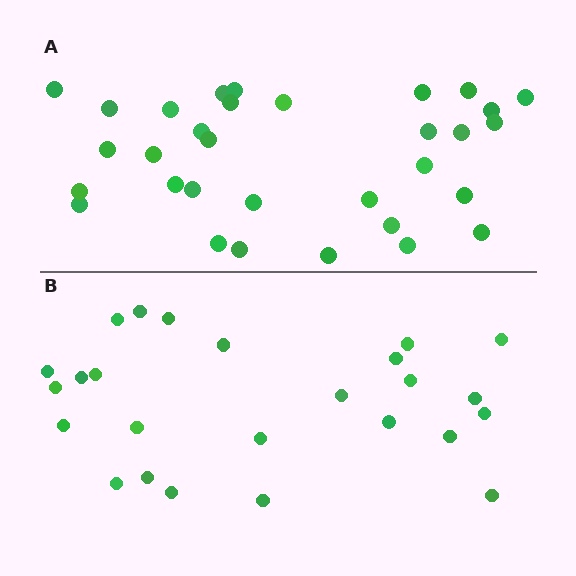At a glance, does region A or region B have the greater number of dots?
Region A (the top region) has more dots.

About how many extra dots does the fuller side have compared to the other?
Region A has roughly 8 or so more dots than region B.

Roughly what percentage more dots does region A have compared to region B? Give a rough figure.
About 30% more.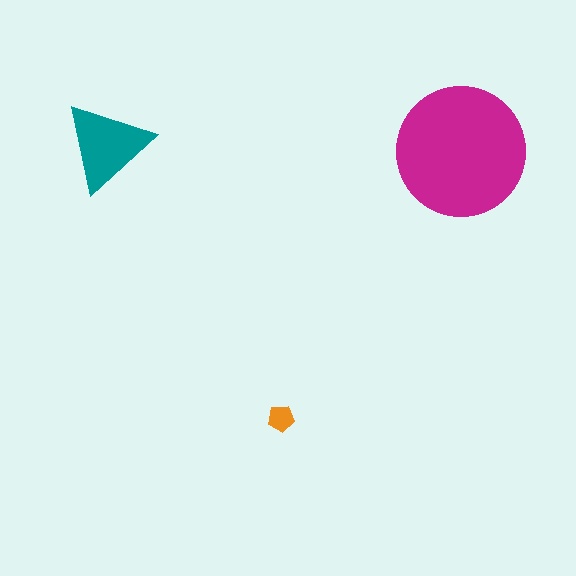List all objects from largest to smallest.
The magenta circle, the teal triangle, the orange pentagon.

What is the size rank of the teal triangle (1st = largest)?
2nd.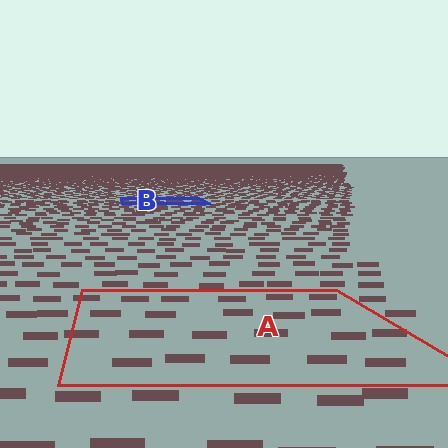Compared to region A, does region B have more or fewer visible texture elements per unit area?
Region B has more texture elements per unit area — they are packed more densely because it is farther away.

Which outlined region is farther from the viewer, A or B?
Region B is farther from the viewer — the texture elements inside it appear smaller and more densely packed.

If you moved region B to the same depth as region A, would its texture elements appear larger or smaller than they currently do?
They would appear larger. At a closer depth, the same texture elements are projected at a bigger on-screen size.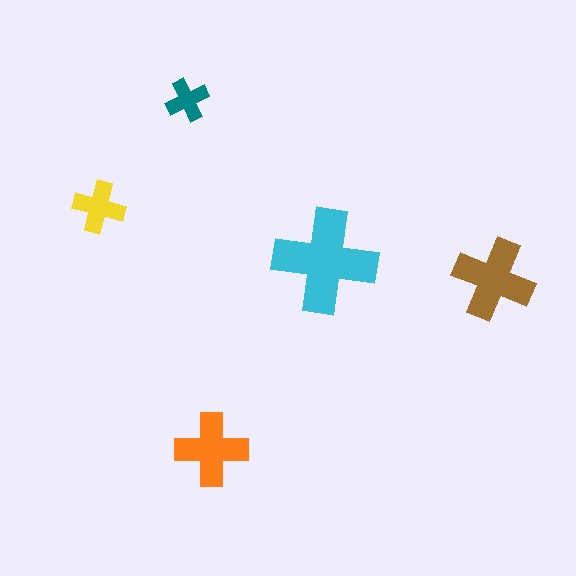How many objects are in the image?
There are 5 objects in the image.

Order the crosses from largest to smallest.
the cyan one, the brown one, the orange one, the yellow one, the teal one.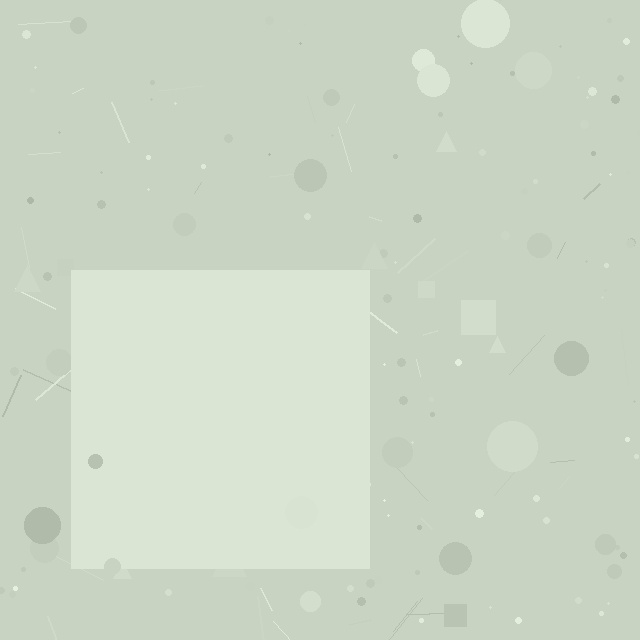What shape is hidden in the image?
A square is hidden in the image.